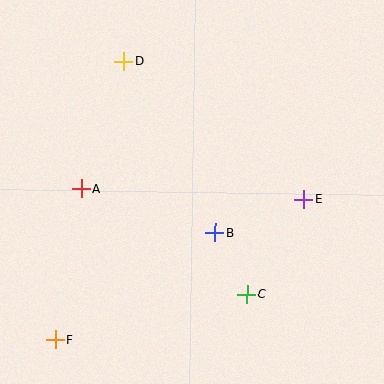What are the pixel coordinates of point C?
Point C is at (247, 294).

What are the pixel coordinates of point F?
Point F is at (55, 340).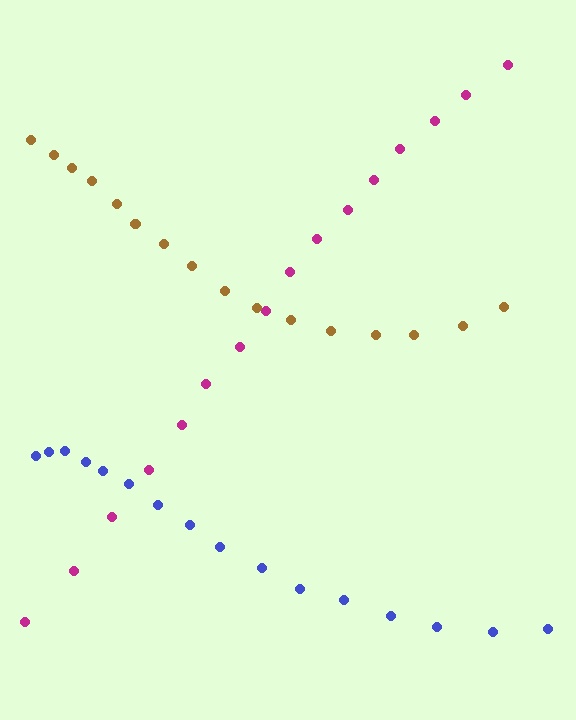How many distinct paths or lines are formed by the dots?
There are 3 distinct paths.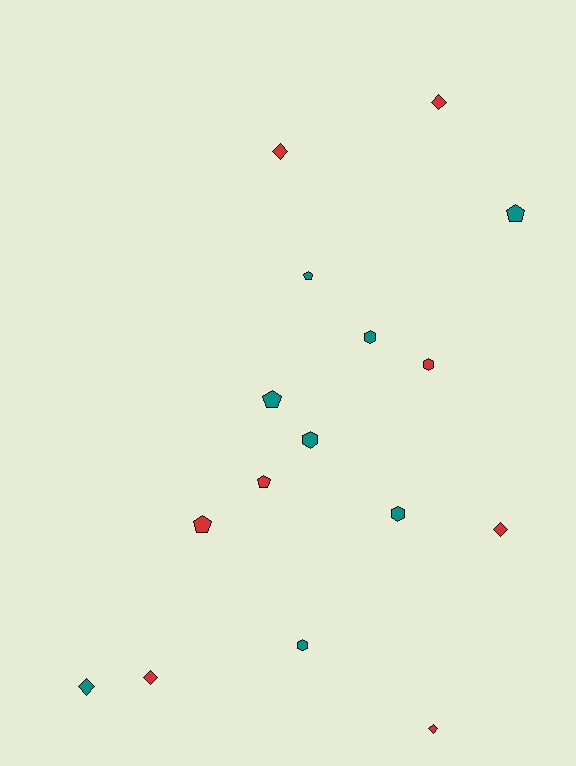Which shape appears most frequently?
Diamond, with 6 objects.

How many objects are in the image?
There are 16 objects.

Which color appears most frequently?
Red, with 8 objects.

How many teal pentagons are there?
There are 3 teal pentagons.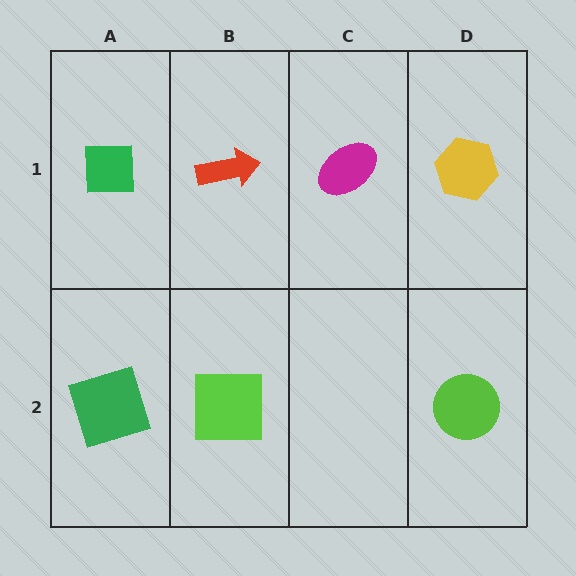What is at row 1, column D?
A yellow hexagon.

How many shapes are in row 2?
3 shapes.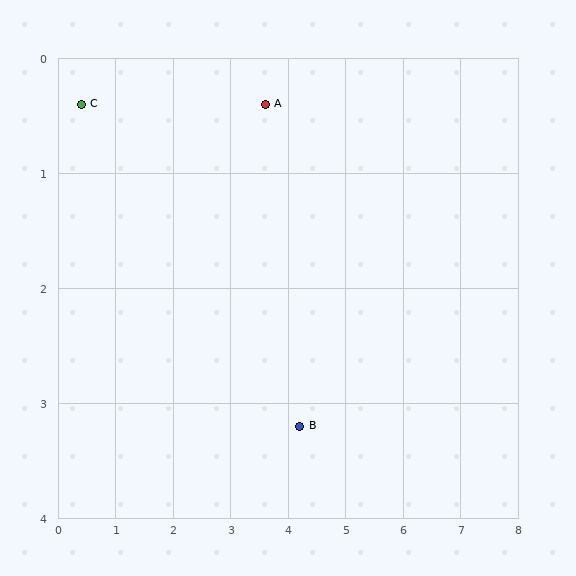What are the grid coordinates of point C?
Point C is at approximately (0.4, 0.4).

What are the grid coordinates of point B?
Point B is at approximately (4.2, 3.2).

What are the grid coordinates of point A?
Point A is at approximately (3.6, 0.4).